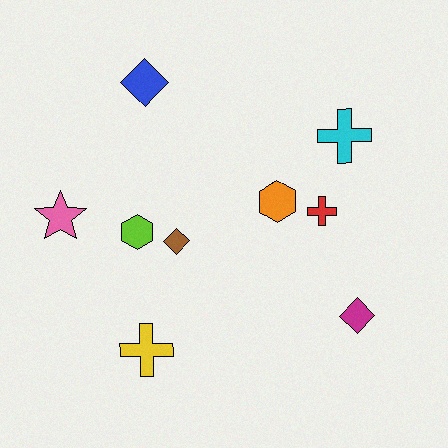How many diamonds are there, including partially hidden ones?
There are 3 diamonds.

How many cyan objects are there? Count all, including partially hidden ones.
There is 1 cyan object.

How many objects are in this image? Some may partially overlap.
There are 9 objects.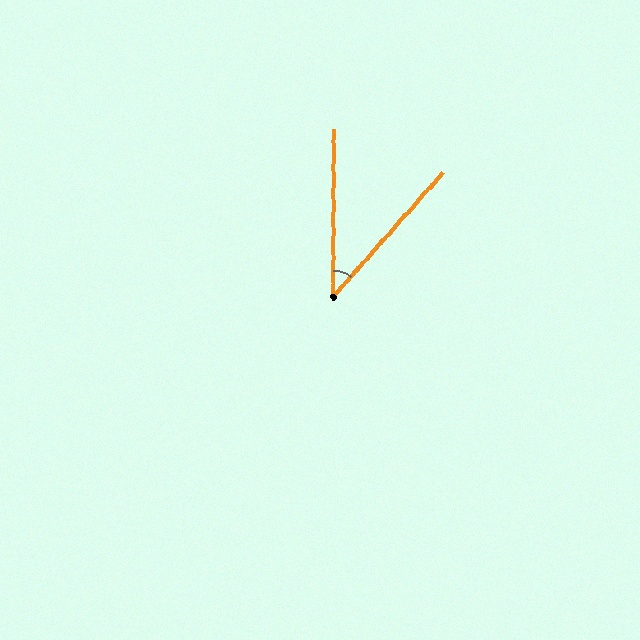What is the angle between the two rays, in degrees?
Approximately 41 degrees.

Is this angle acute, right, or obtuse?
It is acute.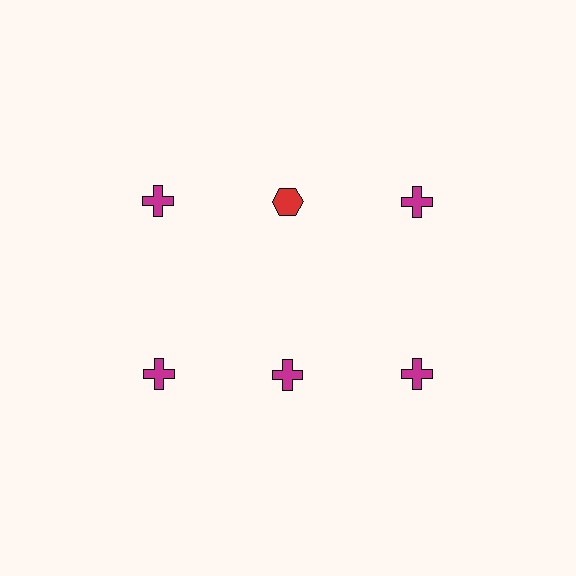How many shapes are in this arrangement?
There are 6 shapes arranged in a grid pattern.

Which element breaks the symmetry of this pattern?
The red hexagon in the top row, second from left column breaks the symmetry. All other shapes are magenta crosses.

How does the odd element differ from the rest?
It differs in both color (red instead of magenta) and shape (hexagon instead of cross).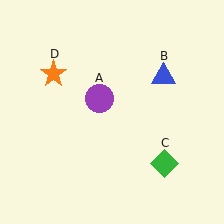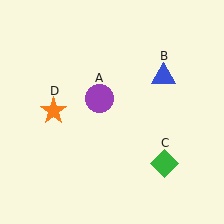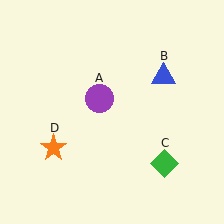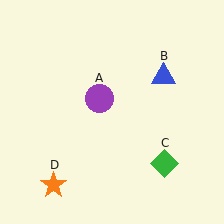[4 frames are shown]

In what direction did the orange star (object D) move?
The orange star (object D) moved down.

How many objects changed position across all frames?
1 object changed position: orange star (object D).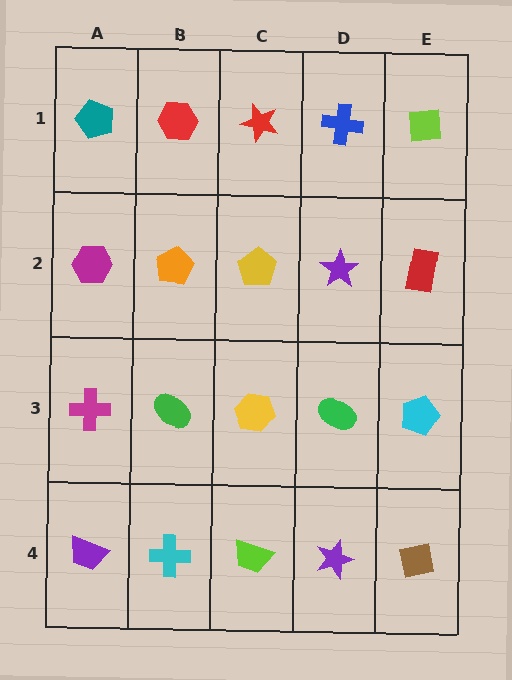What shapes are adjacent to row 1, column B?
An orange pentagon (row 2, column B), a teal pentagon (row 1, column A), a red star (row 1, column C).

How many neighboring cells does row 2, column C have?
4.